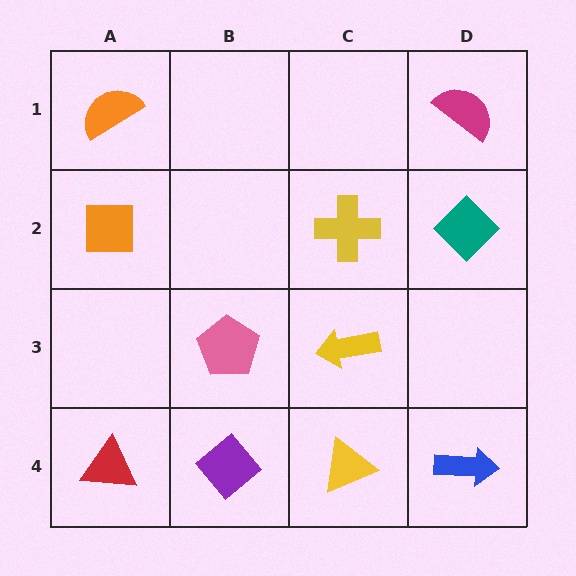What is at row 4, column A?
A red triangle.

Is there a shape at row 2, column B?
No, that cell is empty.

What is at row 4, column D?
A blue arrow.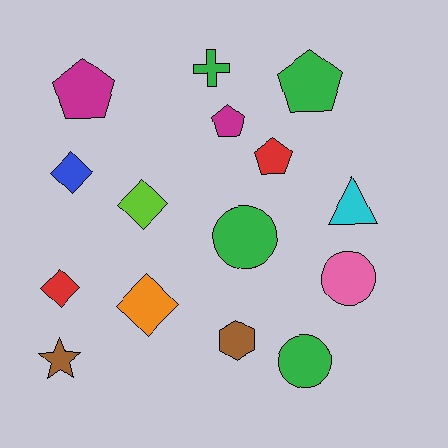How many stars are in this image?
There is 1 star.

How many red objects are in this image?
There are 2 red objects.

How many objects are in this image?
There are 15 objects.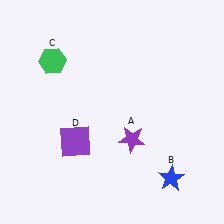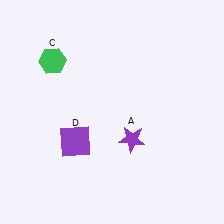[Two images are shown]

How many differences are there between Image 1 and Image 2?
There is 1 difference between the two images.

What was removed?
The blue star (B) was removed in Image 2.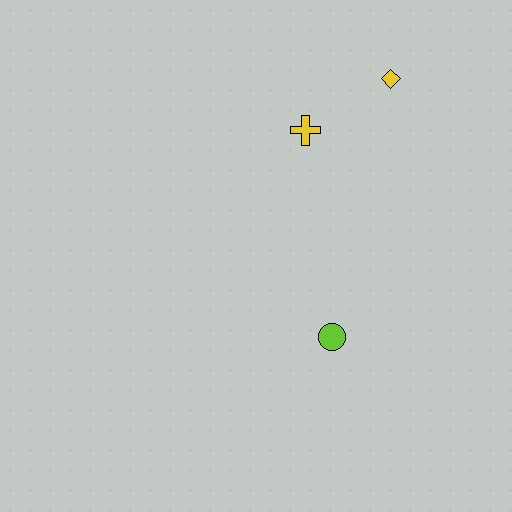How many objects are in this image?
There are 3 objects.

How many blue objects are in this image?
There are no blue objects.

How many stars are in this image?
There are no stars.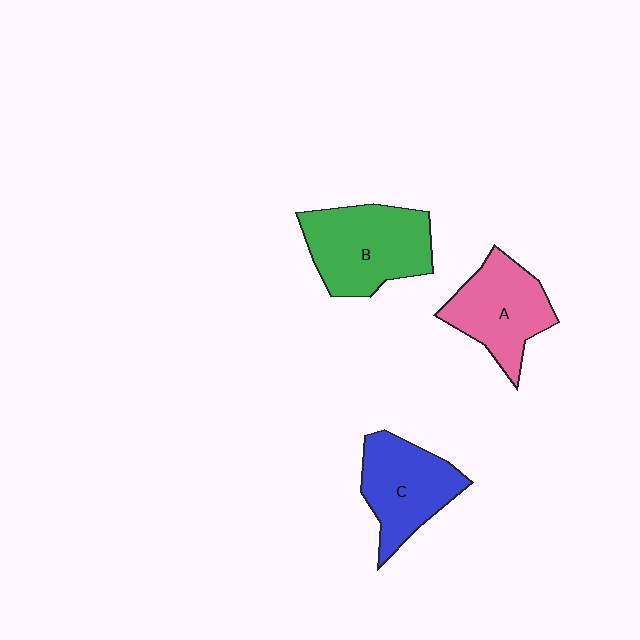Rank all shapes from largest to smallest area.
From largest to smallest: B (green), C (blue), A (pink).